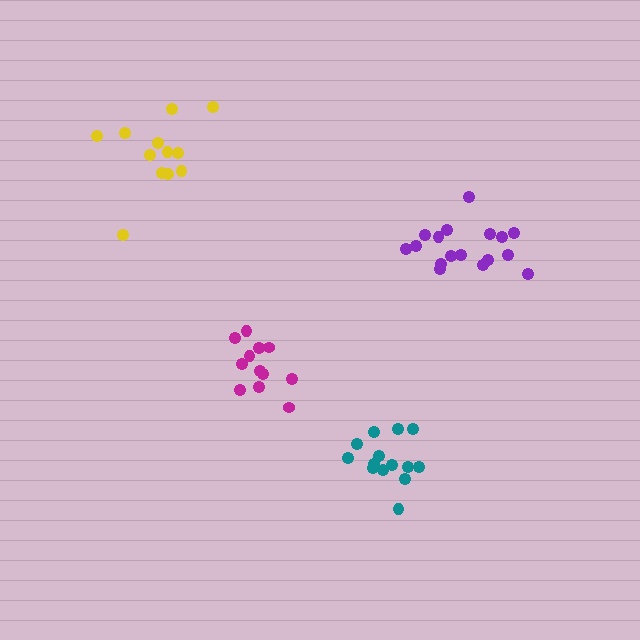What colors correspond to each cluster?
The clusters are colored: magenta, teal, purple, yellow.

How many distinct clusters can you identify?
There are 4 distinct clusters.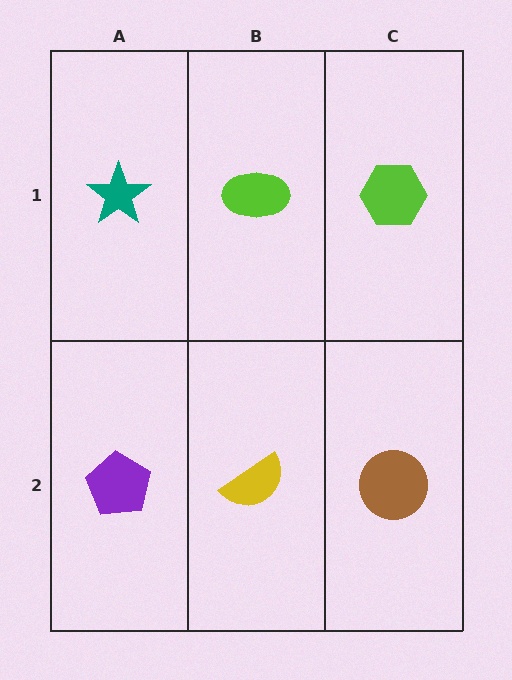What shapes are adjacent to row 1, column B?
A yellow semicircle (row 2, column B), a teal star (row 1, column A), a lime hexagon (row 1, column C).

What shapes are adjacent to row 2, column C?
A lime hexagon (row 1, column C), a yellow semicircle (row 2, column B).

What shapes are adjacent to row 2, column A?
A teal star (row 1, column A), a yellow semicircle (row 2, column B).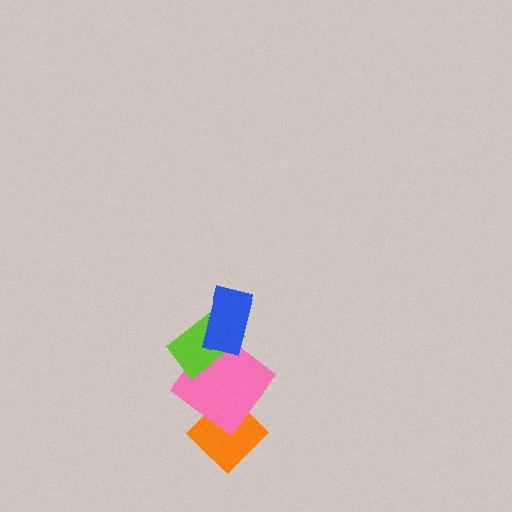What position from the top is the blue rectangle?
The blue rectangle is 1st from the top.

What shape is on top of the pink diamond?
The lime rectangle is on top of the pink diamond.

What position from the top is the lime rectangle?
The lime rectangle is 2nd from the top.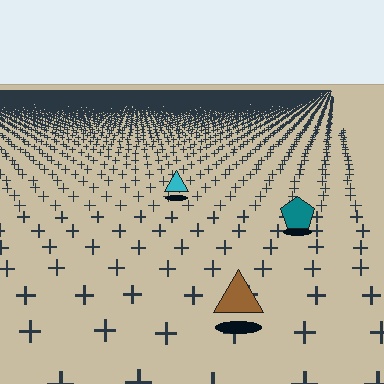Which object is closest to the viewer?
The brown triangle is closest. The texture marks near it are larger and more spread out.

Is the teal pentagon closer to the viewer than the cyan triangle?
Yes. The teal pentagon is closer — you can tell from the texture gradient: the ground texture is coarser near it.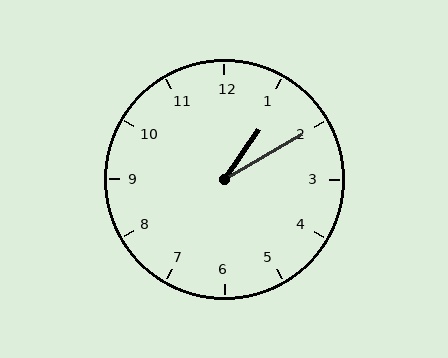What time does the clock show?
1:10.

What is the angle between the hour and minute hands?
Approximately 25 degrees.